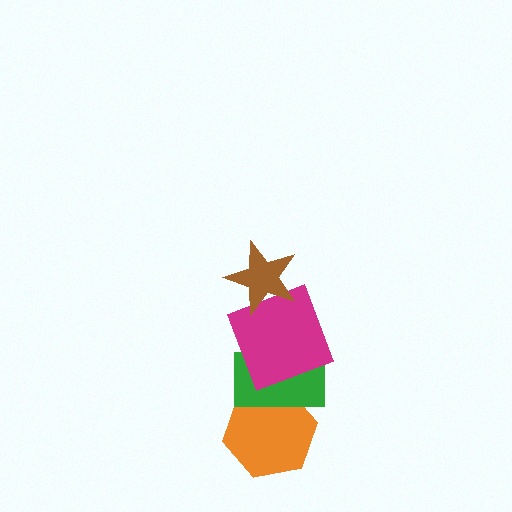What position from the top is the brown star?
The brown star is 1st from the top.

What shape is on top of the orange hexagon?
The green rectangle is on top of the orange hexagon.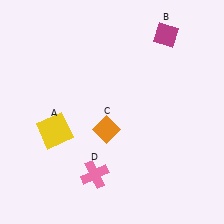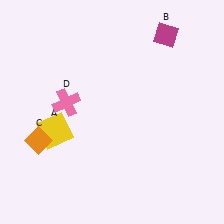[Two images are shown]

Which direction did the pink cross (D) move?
The pink cross (D) moved up.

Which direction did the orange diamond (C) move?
The orange diamond (C) moved left.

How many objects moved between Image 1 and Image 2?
2 objects moved between the two images.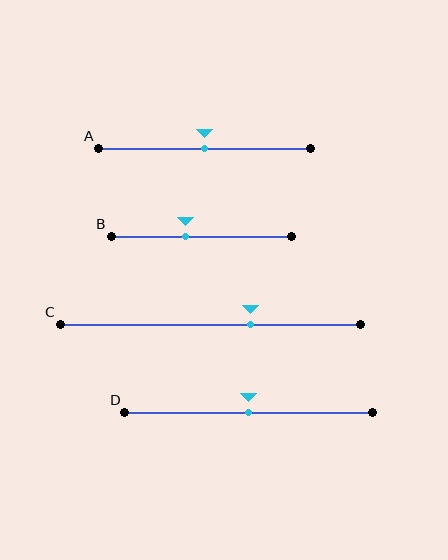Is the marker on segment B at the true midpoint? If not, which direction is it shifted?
No, the marker on segment B is shifted to the left by about 9% of the segment length.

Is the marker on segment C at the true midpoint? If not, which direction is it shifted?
No, the marker on segment C is shifted to the right by about 14% of the segment length.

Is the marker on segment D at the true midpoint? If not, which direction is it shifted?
Yes, the marker on segment D is at the true midpoint.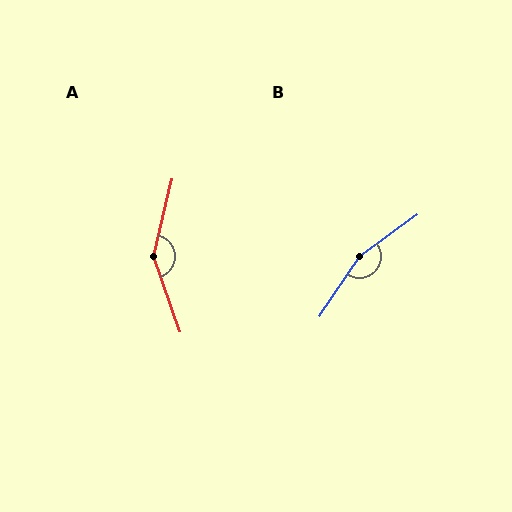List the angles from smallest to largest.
A (148°), B (160°).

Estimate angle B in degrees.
Approximately 160 degrees.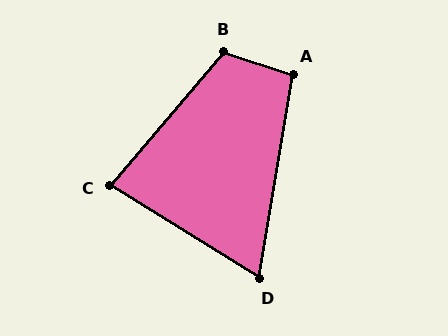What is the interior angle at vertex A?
Approximately 99 degrees (obtuse).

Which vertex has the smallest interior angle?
D, at approximately 68 degrees.